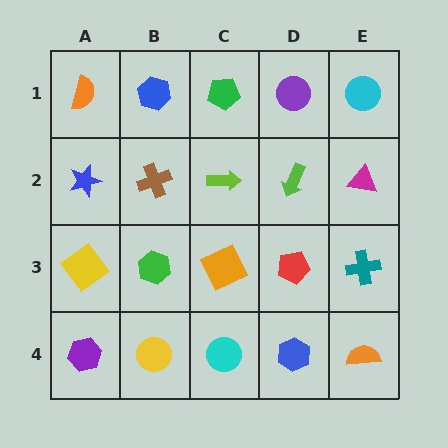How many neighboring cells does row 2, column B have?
4.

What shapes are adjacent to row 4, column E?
A teal cross (row 3, column E), a blue hexagon (row 4, column D).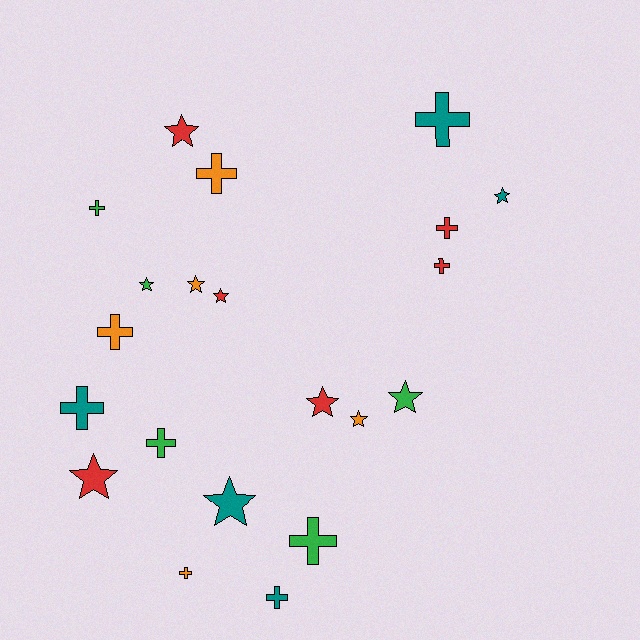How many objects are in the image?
There are 21 objects.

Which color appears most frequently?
Red, with 6 objects.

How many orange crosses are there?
There are 3 orange crosses.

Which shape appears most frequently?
Cross, with 11 objects.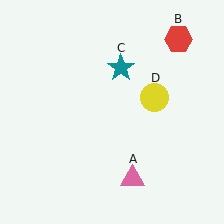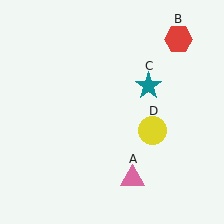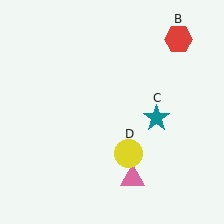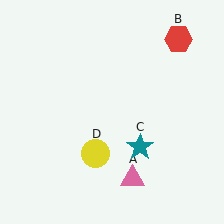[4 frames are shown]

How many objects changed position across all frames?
2 objects changed position: teal star (object C), yellow circle (object D).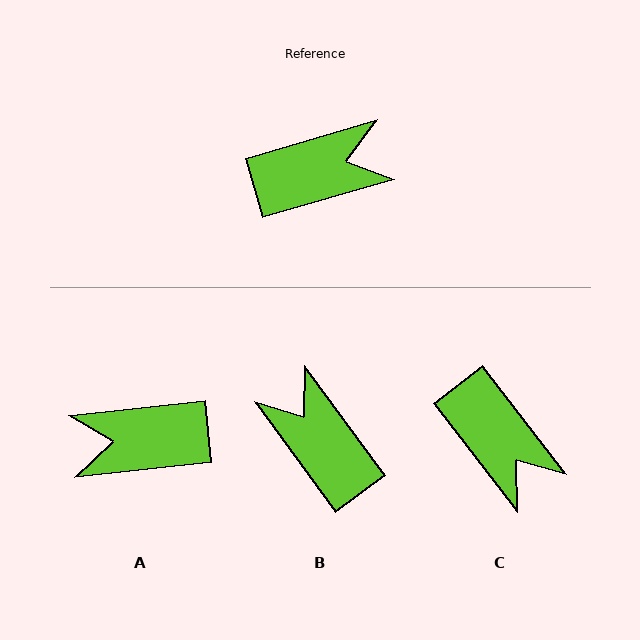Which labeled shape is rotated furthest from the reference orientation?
A, about 170 degrees away.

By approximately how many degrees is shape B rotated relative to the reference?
Approximately 110 degrees counter-clockwise.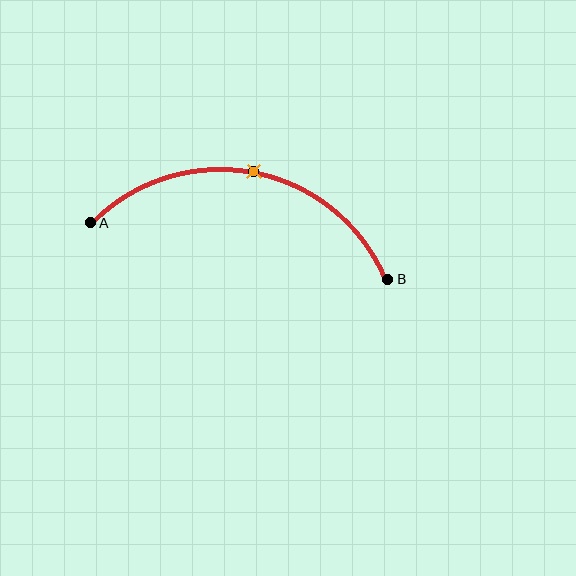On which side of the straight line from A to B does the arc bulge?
The arc bulges above the straight line connecting A and B.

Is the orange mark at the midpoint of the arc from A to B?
Yes. The orange mark lies on the arc at equal arc-length from both A and B — it is the arc midpoint.